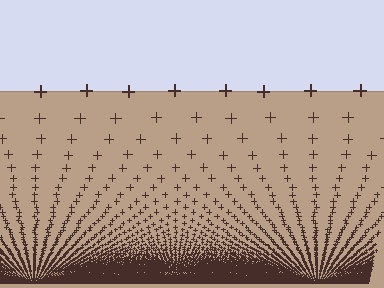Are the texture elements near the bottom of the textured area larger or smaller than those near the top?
Smaller. The gradient is inverted — elements near the bottom are smaller and denser.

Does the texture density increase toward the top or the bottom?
Density increases toward the bottom.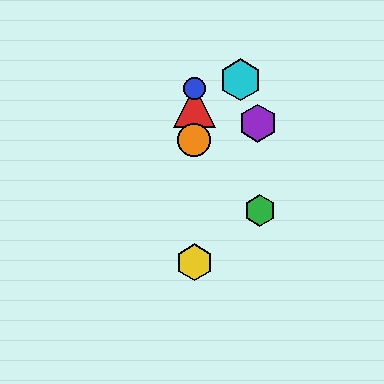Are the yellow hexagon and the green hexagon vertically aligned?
No, the yellow hexagon is at x≈194 and the green hexagon is at x≈260.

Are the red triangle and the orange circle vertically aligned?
Yes, both are at x≈194.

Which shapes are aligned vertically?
The red triangle, the blue circle, the yellow hexagon, the orange circle are aligned vertically.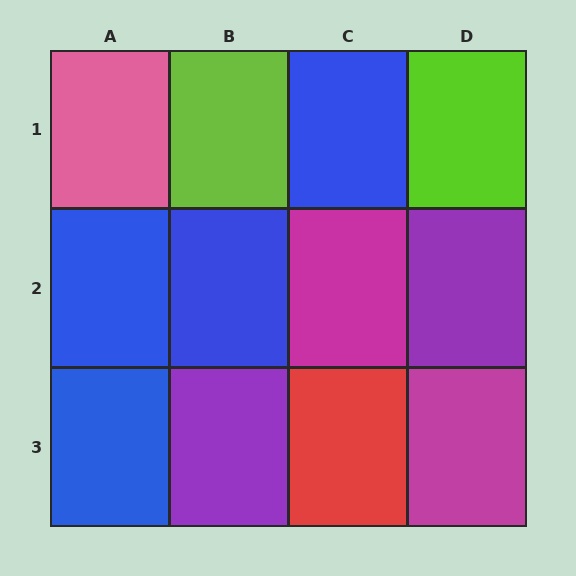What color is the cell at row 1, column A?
Pink.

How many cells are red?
1 cell is red.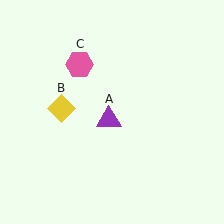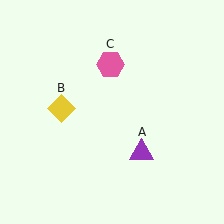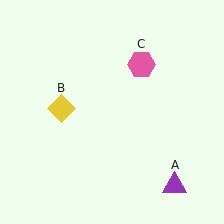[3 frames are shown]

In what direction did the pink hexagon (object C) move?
The pink hexagon (object C) moved right.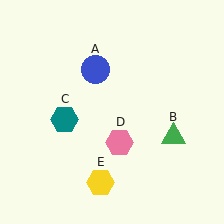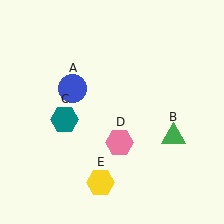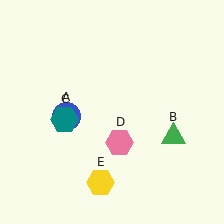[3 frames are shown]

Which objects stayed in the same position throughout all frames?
Green triangle (object B) and teal hexagon (object C) and pink hexagon (object D) and yellow hexagon (object E) remained stationary.